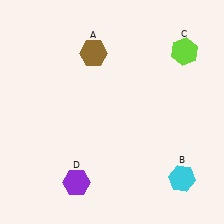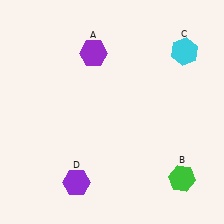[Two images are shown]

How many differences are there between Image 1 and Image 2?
There are 3 differences between the two images.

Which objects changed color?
A changed from brown to purple. B changed from cyan to green. C changed from lime to cyan.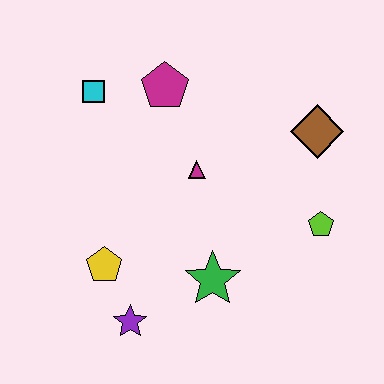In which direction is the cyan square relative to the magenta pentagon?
The cyan square is to the left of the magenta pentagon.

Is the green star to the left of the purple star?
No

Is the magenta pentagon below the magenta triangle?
No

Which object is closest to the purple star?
The yellow pentagon is closest to the purple star.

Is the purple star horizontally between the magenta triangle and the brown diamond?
No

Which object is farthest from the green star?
The cyan square is farthest from the green star.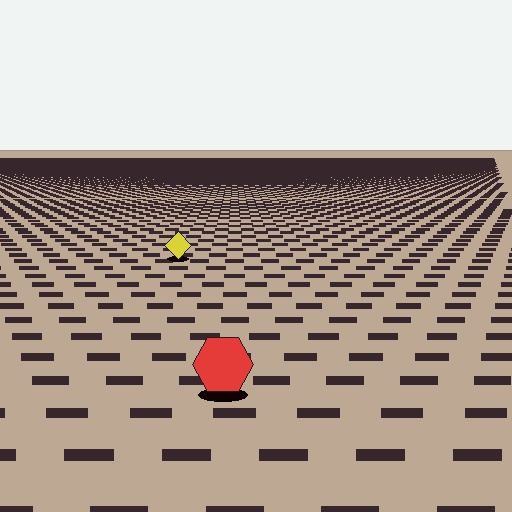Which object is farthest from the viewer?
The yellow diamond is farthest from the viewer. It appears smaller and the ground texture around it is denser.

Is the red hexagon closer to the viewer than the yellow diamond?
Yes. The red hexagon is closer — you can tell from the texture gradient: the ground texture is coarser near it.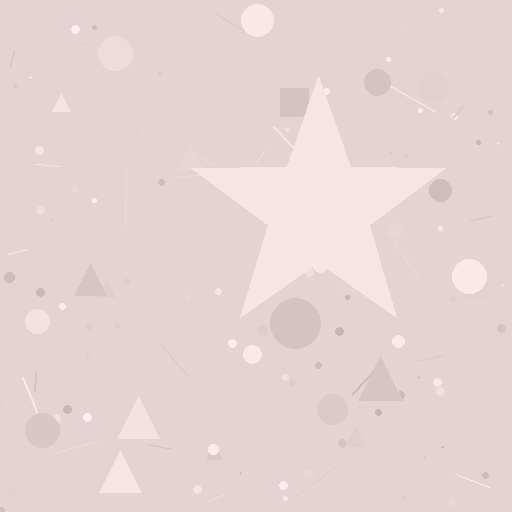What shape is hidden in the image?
A star is hidden in the image.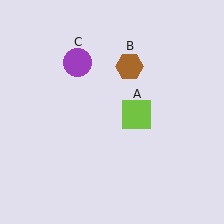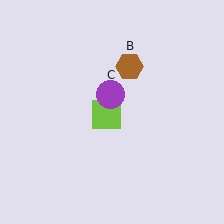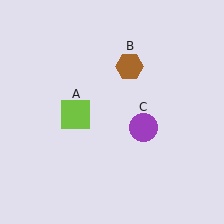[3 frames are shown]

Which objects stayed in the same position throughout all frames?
Brown hexagon (object B) remained stationary.